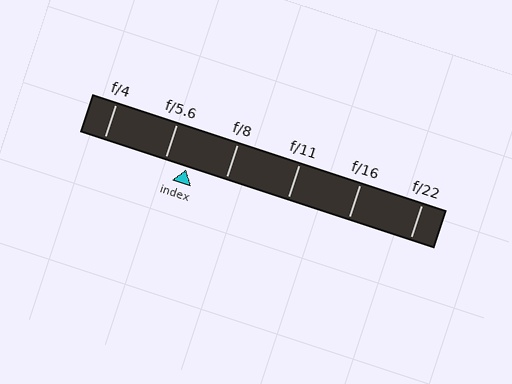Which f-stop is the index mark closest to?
The index mark is closest to f/5.6.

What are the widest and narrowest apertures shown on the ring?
The widest aperture shown is f/4 and the narrowest is f/22.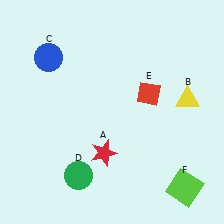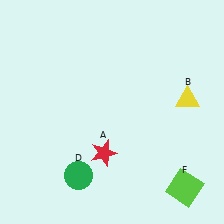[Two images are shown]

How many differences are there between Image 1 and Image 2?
There are 2 differences between the two images.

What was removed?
The blue circle (C), the red diamond (E) were removed in Image 2.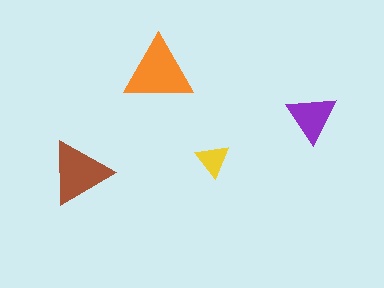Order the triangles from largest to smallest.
the orange one, the brown one, the purple one, the yellow one.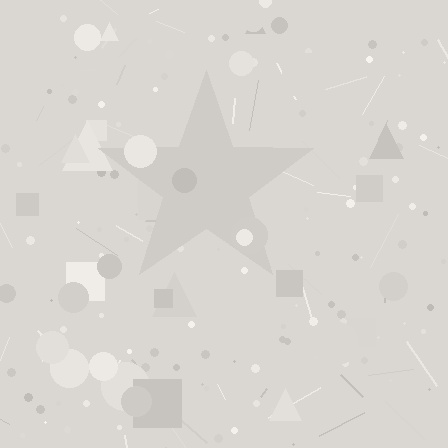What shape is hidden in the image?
A star is hidden in the image.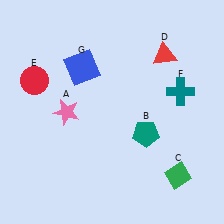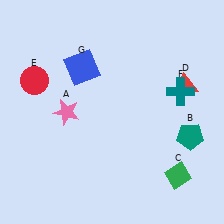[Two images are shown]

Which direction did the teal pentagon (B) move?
The teal pentagon (B) moved right.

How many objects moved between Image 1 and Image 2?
2 objects moved between the two images.